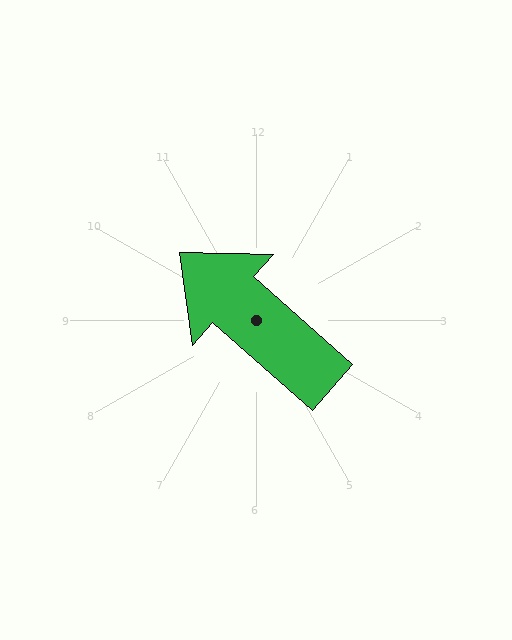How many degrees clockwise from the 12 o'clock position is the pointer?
Approximately 311 degrees.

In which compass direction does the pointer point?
Northwest.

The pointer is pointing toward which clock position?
Roughly 10 o'clock.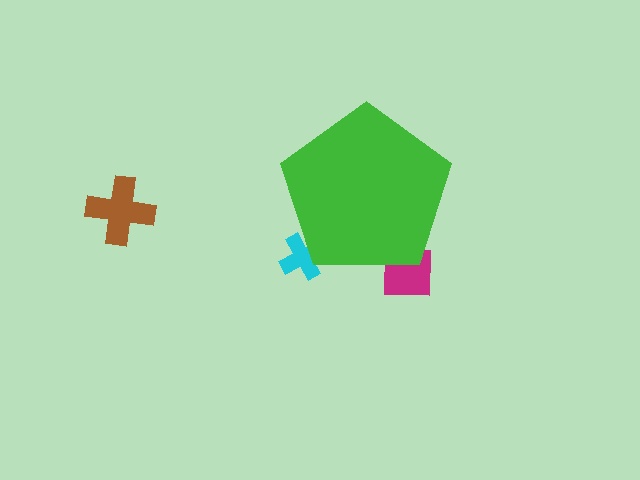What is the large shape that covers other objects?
A green pentagon.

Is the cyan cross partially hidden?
Yes, the cyan cross is partially hidden behind the green pentagon.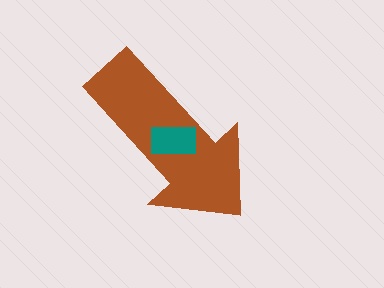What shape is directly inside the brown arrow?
The teal rectangle.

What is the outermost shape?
The brown arrow.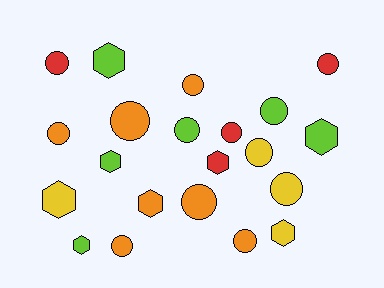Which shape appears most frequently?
Circle, with 13 objects.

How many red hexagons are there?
There is 1 red hexagon.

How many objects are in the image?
There are 21 objects.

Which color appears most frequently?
Orange, with 7 objects.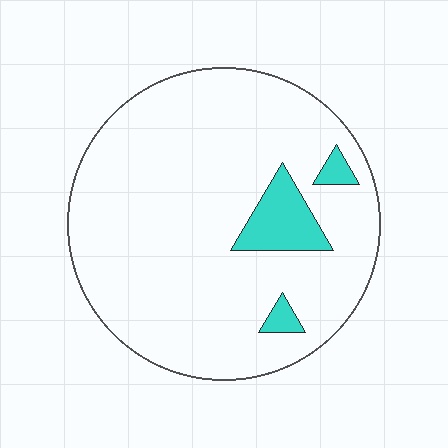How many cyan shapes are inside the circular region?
3.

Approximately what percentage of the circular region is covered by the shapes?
Approximately 10%.